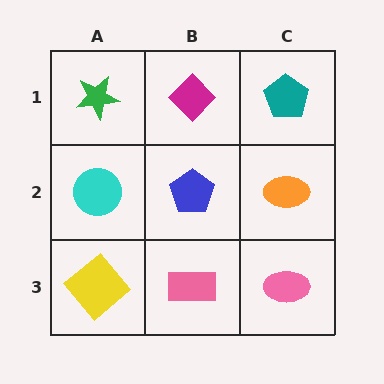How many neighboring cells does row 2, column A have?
3.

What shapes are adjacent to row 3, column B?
A blue pentagon (row 2, column B), a yellow diamond (row 3, column A), a pink ellipse (row 3, column C).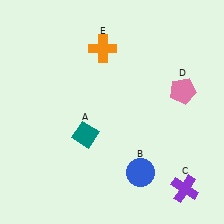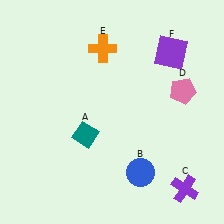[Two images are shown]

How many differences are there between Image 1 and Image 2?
There is 1 difference between the two images.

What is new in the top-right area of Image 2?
A purple square (F) was added in the top-right area of Image 2.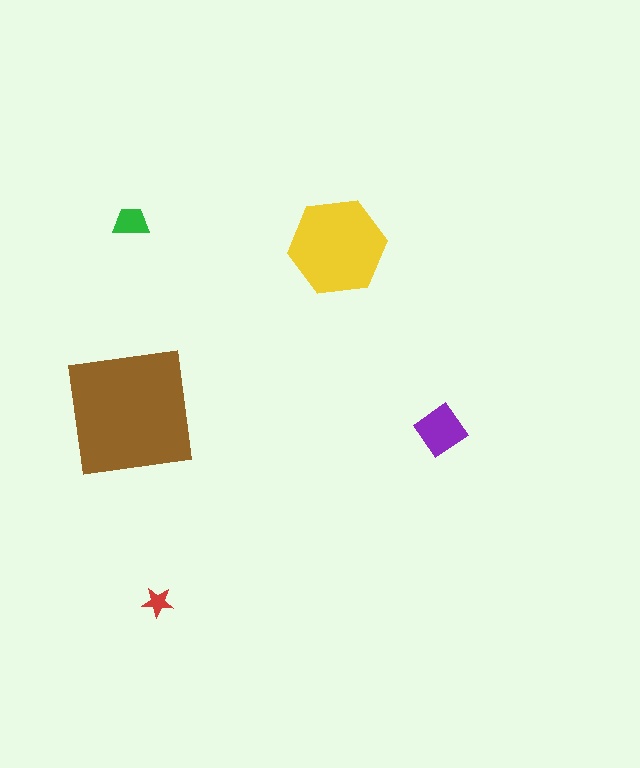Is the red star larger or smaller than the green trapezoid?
Smaller.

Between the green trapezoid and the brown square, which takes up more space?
The brown square.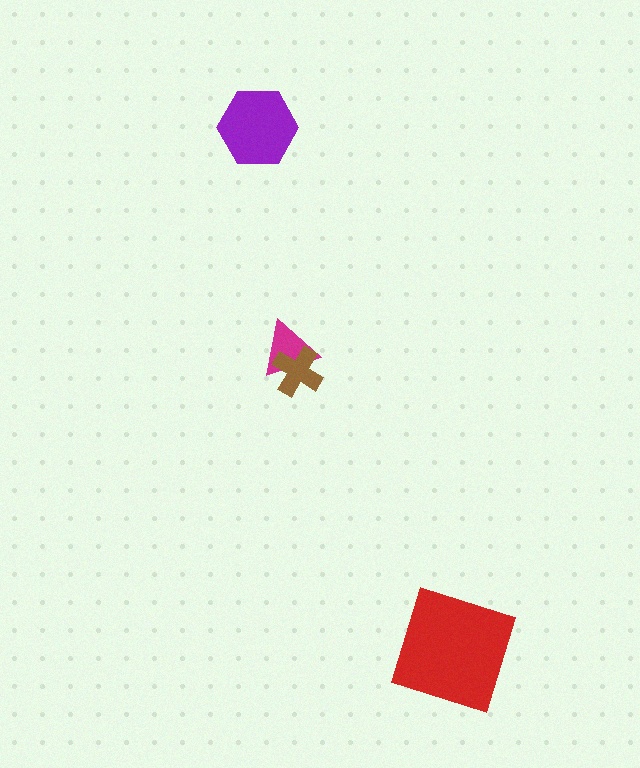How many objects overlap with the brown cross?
1 object overlaps with the brown cross.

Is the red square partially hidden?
No, no other shape covers it.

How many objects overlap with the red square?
0 objects overlap with the red square.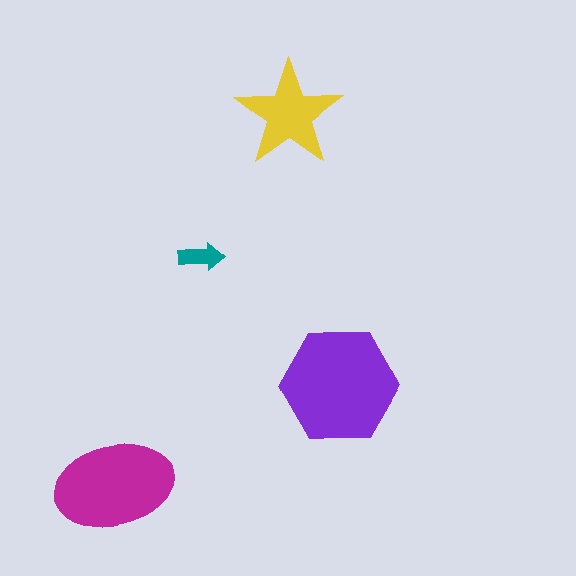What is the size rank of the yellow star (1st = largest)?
3rd.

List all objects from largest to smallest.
The purple hexagon, the magenta ellipse, the yellow star, the teal arrow.